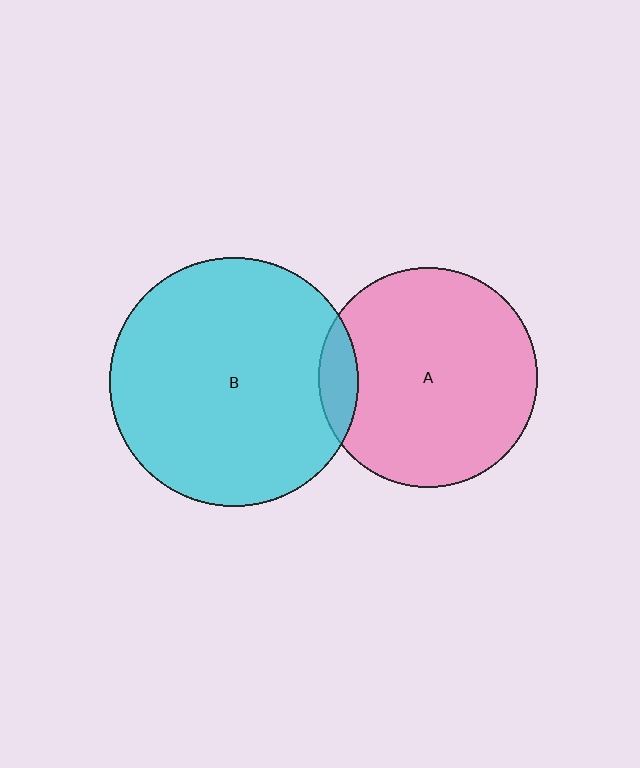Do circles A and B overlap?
Yes.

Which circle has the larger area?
Circle B (cyan).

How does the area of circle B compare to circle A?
Approximately 1.3 times.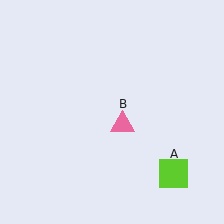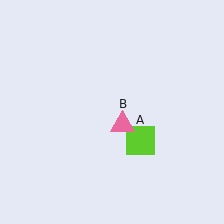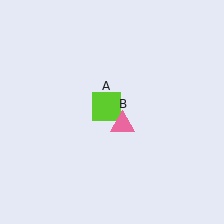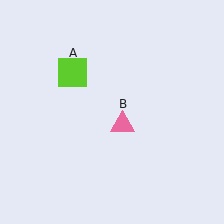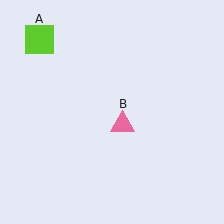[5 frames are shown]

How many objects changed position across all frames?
1 object changed position: lime square (object A).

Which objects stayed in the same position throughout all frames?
Pink triangle (object B) remained stationary.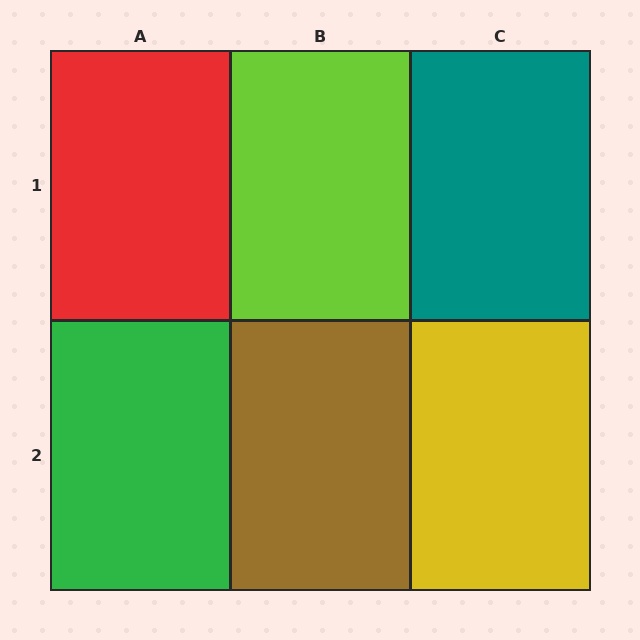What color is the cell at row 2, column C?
Yellow.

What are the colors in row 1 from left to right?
Red, lime, teal.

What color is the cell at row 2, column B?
Brown.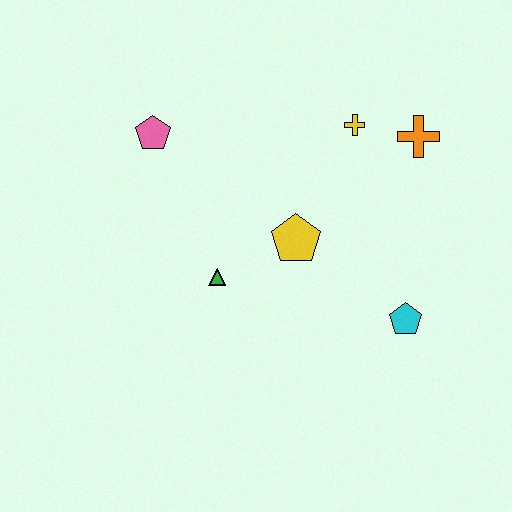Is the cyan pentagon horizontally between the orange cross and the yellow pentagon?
Yes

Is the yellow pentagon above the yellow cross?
No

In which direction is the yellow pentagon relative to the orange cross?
The yellow pentagon is to the left of the orange cross.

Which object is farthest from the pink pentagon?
The cyan pentagon is farthest from the pink pentagon.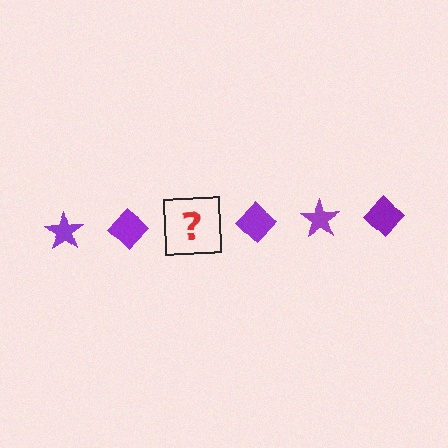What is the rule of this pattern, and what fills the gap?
The rule is that the pattern cycles through star, diamond shapes in purple. The gap should be filled with a purple star.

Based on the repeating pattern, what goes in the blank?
The blank should be a purple star.